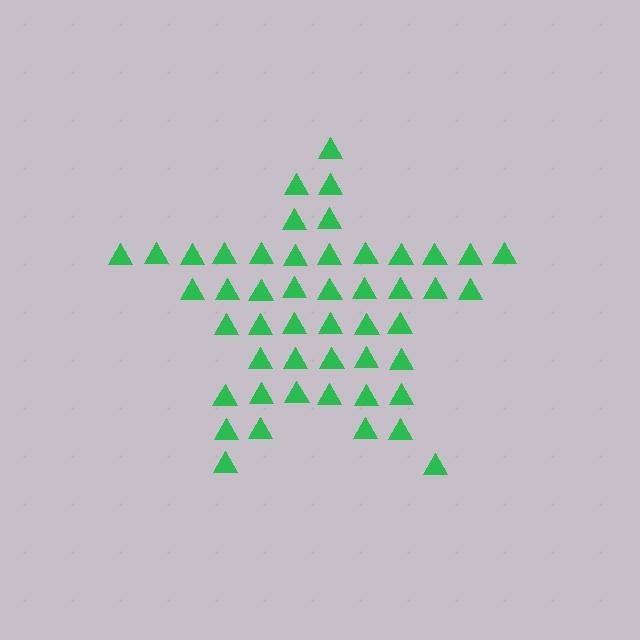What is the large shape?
The large shape is a star.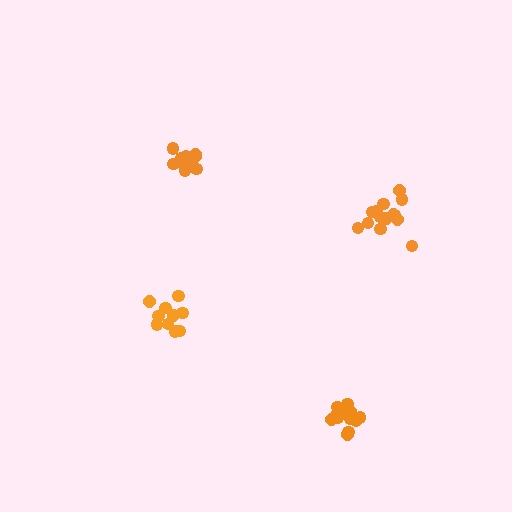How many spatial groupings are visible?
There are 4 spatial groupings.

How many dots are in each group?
Group 1: 14 dots, Group 2: 16 dots, Group 3: 10 dots, Group 4: 13 dots (53 total).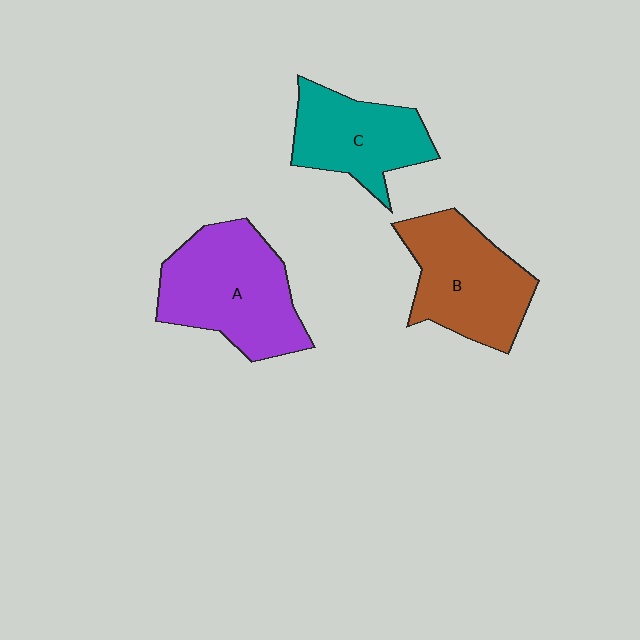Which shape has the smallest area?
Shape C (teal).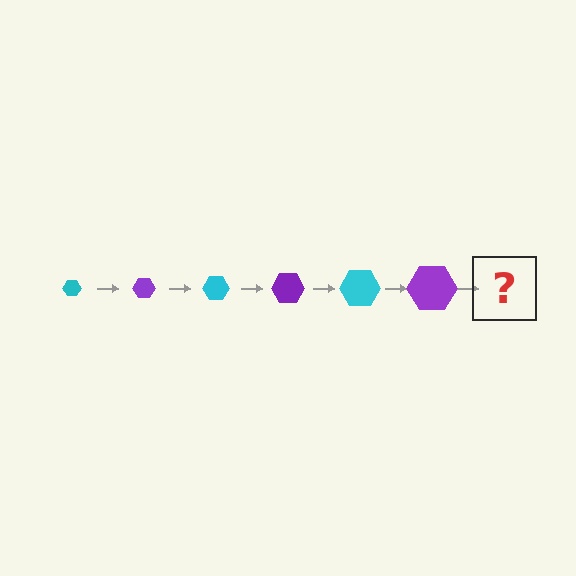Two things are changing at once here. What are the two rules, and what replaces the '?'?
The two rules are that the hexagon grows larger each step and the color cycles through cyan and purple. The '?' should be a cyan hexagon, larger than the previous one.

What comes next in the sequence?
The next element should be a cyan hexagon, larger than the previous one.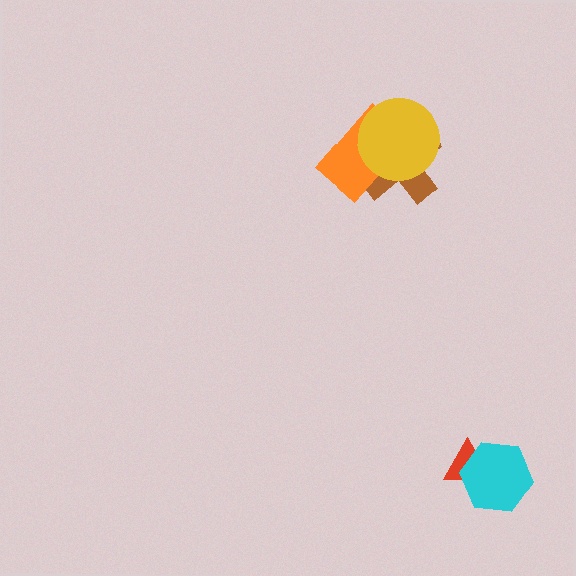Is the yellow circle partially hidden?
No, no other shape covers it.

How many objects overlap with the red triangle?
1 object overlaps with the red triangle.